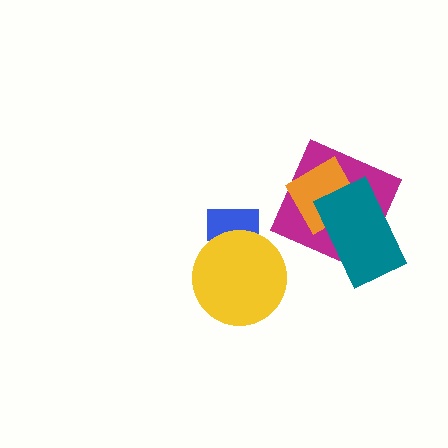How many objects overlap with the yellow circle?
1 object overlaps with the yellow circle.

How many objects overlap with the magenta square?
2 objects overlap with the magenta square.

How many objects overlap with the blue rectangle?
1 object overlaps with the blue rectangle.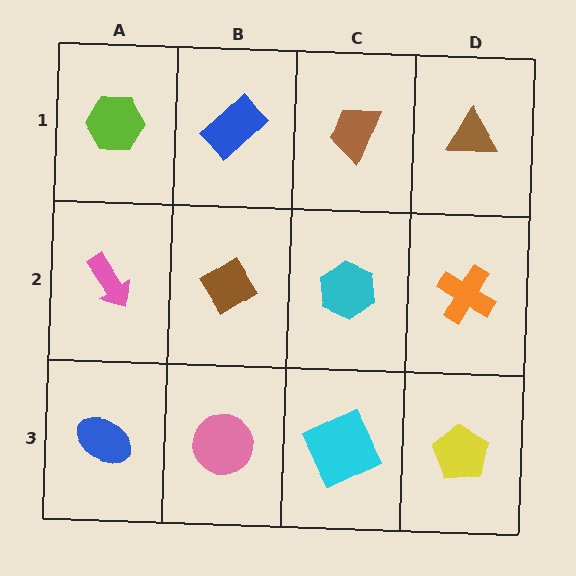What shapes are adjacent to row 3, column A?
A pink arrow (row 2, column A), a pink circle (row 3, column B).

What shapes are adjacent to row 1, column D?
An orange cross (row 2, column D), a brown trapezoid (row 1, column C).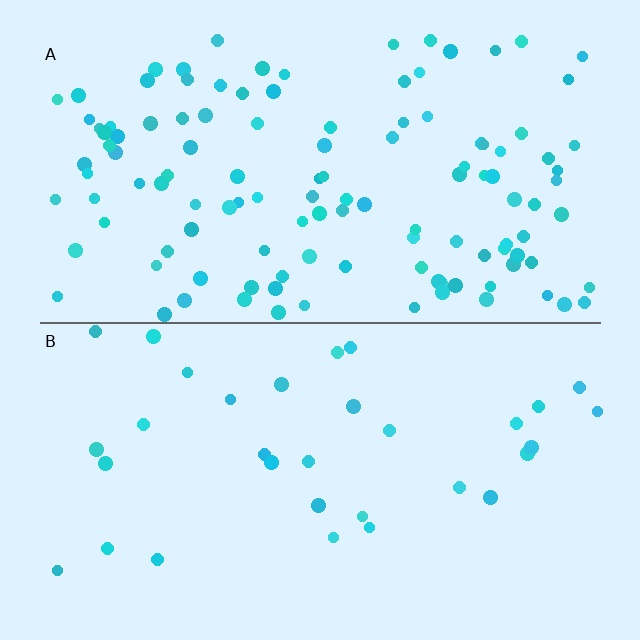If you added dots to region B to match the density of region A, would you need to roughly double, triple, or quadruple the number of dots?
Approximately quadruple.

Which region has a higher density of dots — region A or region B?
A (the top).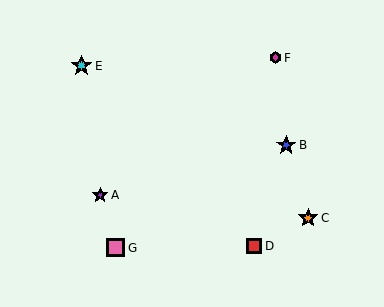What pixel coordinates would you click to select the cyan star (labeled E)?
Click at (81, 66) to select the cyan star E.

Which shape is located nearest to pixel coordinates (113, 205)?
The purple star (labeled A) at (100, 195) is nearest to that location.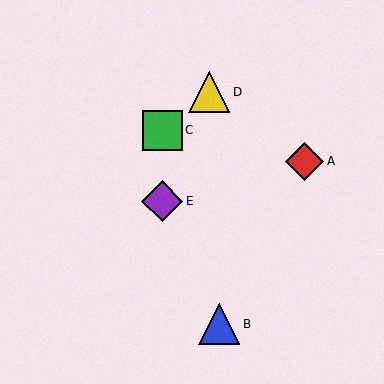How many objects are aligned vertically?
2 objects (C, E) are aligned vertically.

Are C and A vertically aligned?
No, C is at x≈162 and A is at x≈305.